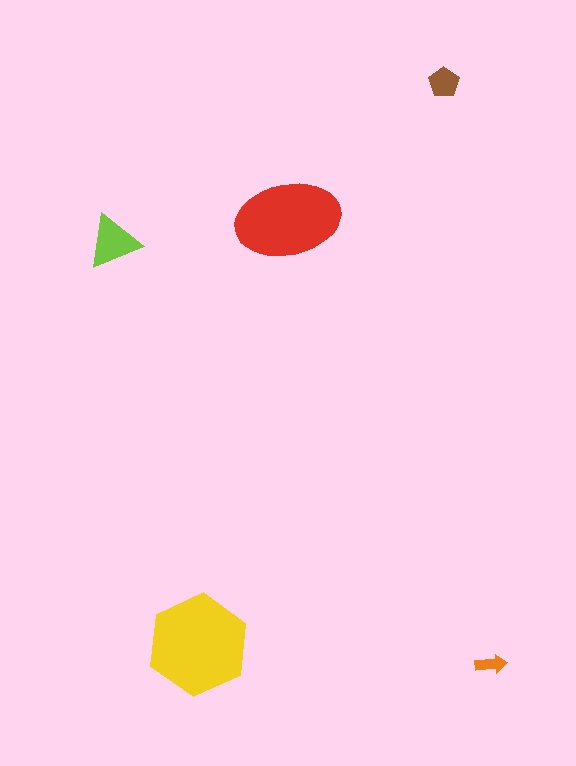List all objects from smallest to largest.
The orange arrow, the brown pentagon, the lime triangle, the red ellipse, the yellow hexagon.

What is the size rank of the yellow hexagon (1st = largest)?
1st.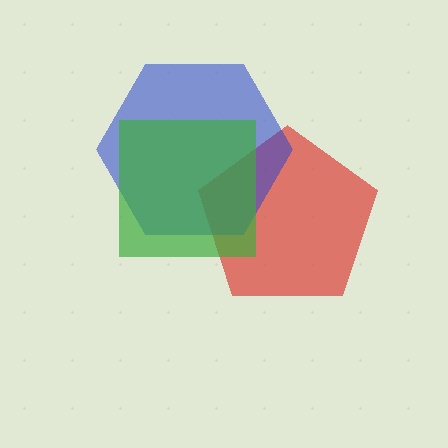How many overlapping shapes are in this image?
There are 3 overlapping shapes in the image.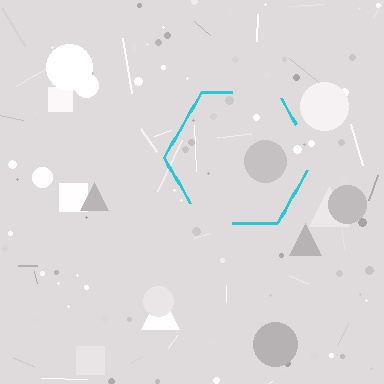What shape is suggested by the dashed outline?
The dashed outline suggests a hexagon.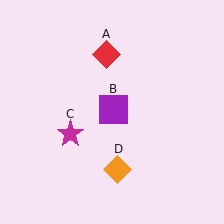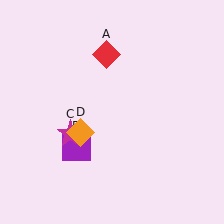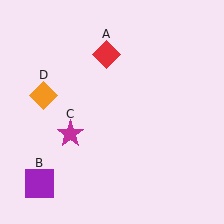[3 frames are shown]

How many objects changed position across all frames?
2 objects changed position: purple square (object B), orange diamond (object D).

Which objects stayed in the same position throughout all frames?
Red diamond (object A) and magenta star (object C) remained stationary.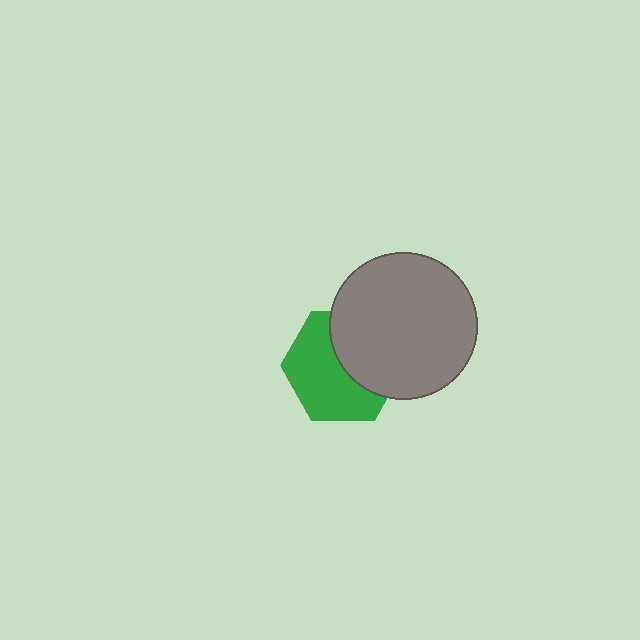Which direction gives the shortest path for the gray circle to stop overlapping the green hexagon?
Moving toward the upper-right gives the shortest separation.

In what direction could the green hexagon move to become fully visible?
The green hexagon could move toward the lower-left. That would shift it out from behind the gray circle entirely.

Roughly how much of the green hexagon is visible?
About half of it is visible (roughly 57%).